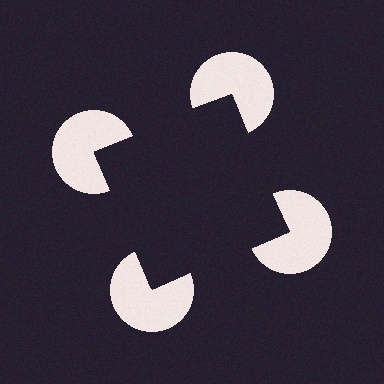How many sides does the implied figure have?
4 sides.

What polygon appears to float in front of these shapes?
An illusory square — its edges are inferred from the aligned wedge cuts in the pac-man discs, not physically drawn.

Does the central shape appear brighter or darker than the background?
It typically appears slightly darker than the background, even though no actual brightness change is drawn.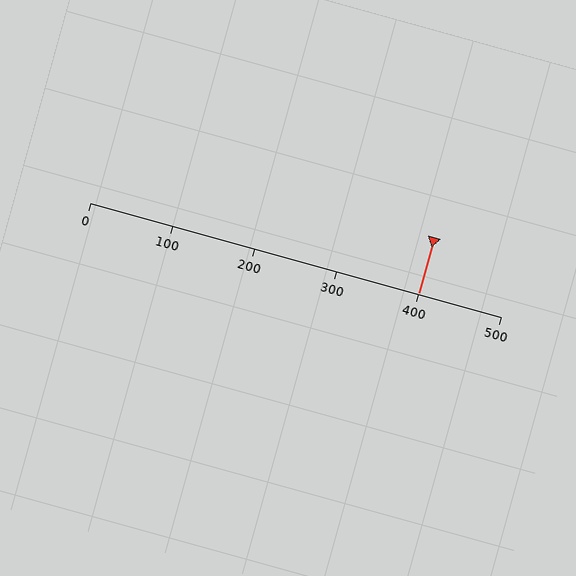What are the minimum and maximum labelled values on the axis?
The axis runs from 0 to 500.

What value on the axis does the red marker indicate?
The marker indicates approximately 400.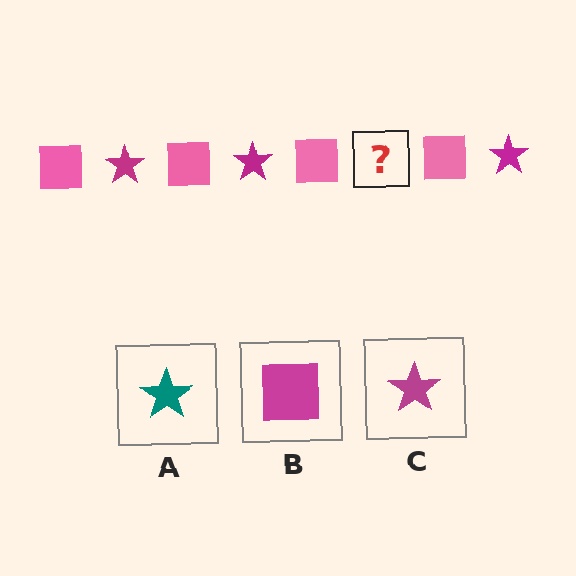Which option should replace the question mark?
Option C.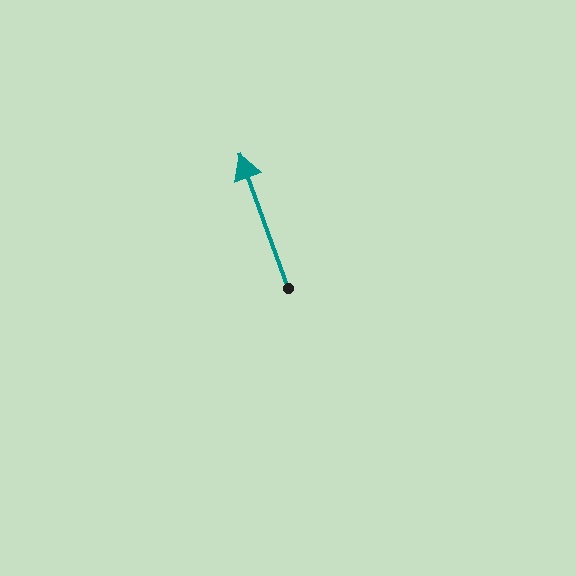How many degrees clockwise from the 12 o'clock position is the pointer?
Approximately 340 degrees.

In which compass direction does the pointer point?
North.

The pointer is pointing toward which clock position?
Roughly 11 o'clock.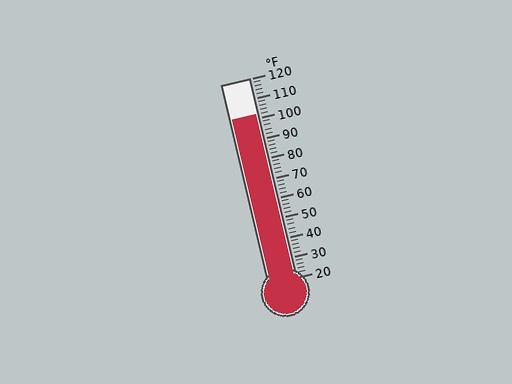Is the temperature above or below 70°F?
The temperature is above 70°F.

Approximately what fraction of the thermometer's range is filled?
The thermometer is filled to approximately 80% of its range.